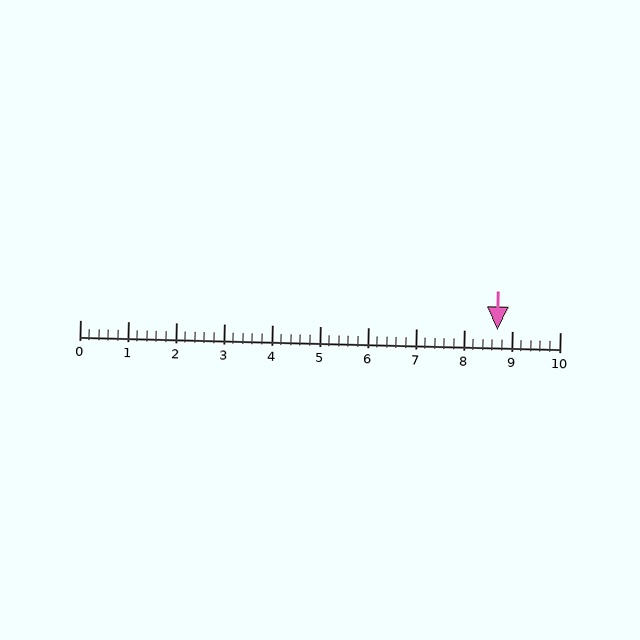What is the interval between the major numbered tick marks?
The major tick marks are spaced 1 units apart.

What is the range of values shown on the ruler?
The ruler shows values from 0 to 10.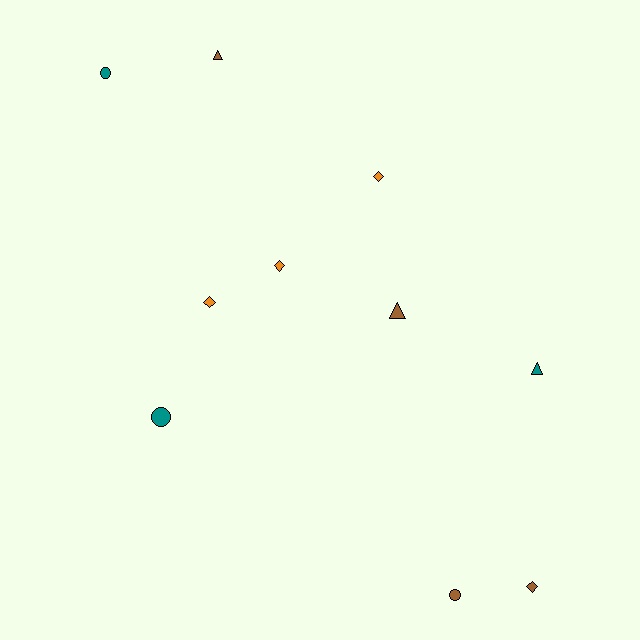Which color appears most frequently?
Brown, with 4 objects.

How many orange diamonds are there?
There are 3 orange diamonds.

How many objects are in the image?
There are 10 objects.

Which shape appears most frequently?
Diamond, with 4 objects.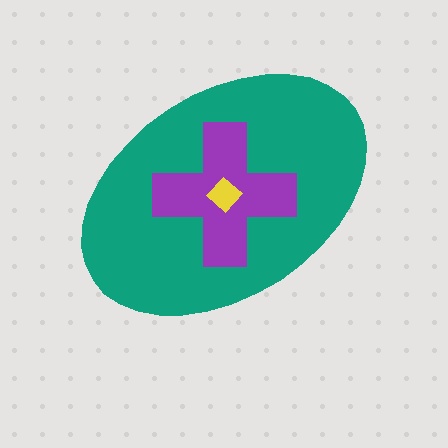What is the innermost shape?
The yellow diamond.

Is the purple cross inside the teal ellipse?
Yes.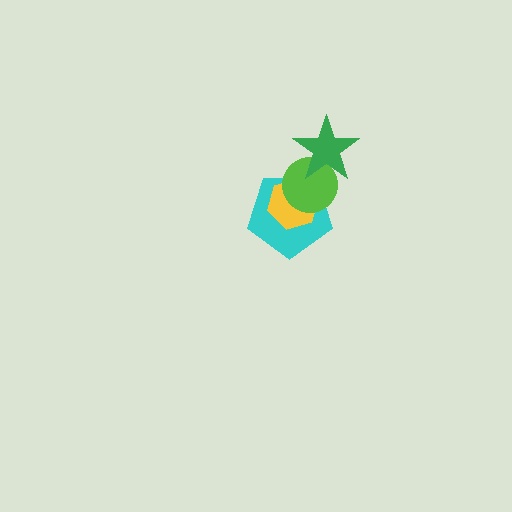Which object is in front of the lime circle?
The green star is in front of the lime circle.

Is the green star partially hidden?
No, no other shape covers it.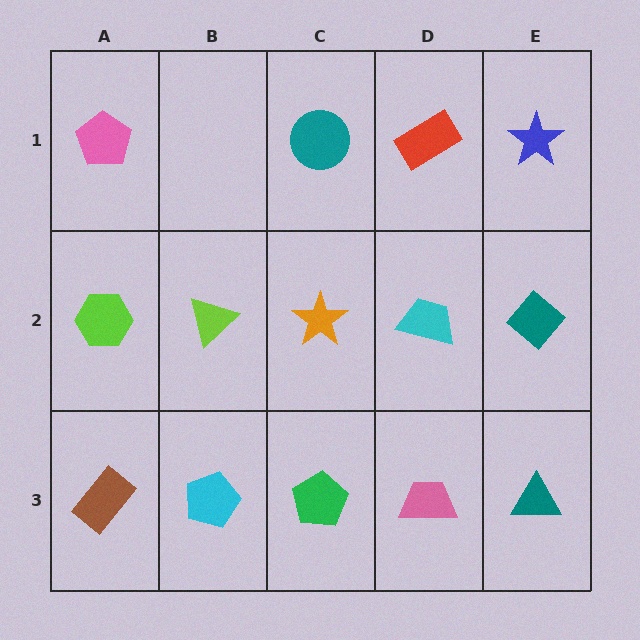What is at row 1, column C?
A teal circle.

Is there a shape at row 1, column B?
No, that cell is empty.